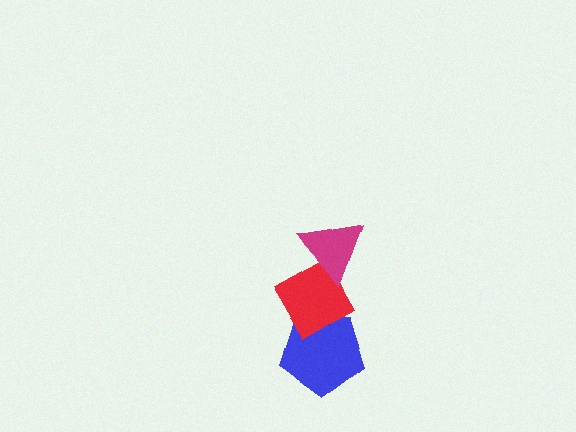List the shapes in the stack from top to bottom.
From top to bottom: the magenta triangle, the red diamond, the blue pentagon.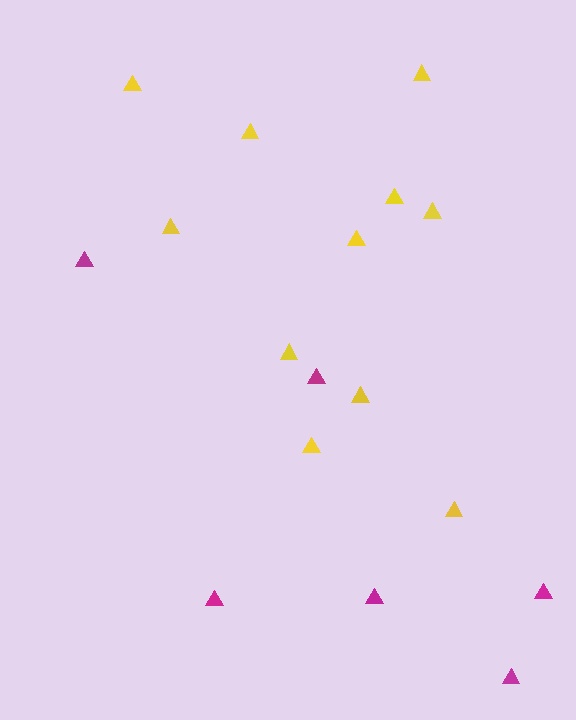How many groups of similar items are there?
There are 2 groups: one group of magenta triangles (6) and one group of yellow triangles (11).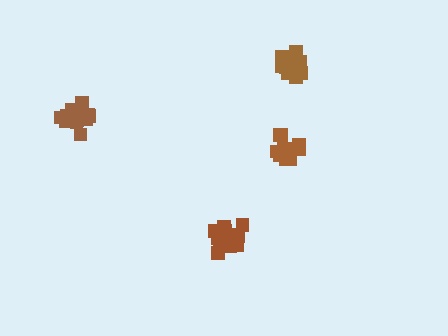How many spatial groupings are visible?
There are 4 spatial groupings.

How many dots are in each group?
Group 1: 14 dots, Group 2: 17 dots, Group 3: 19 dots, Group 4: 19 dots (69 total).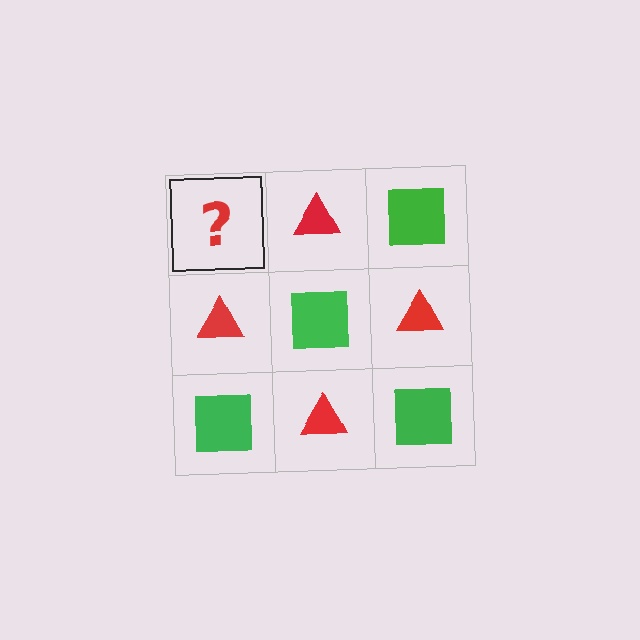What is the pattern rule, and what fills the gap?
The rule is that it alternates green square and red triangle in a checkerboard pattern. The gap should be filled with a green square.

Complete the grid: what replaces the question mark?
The question mark should be replaced with a green square.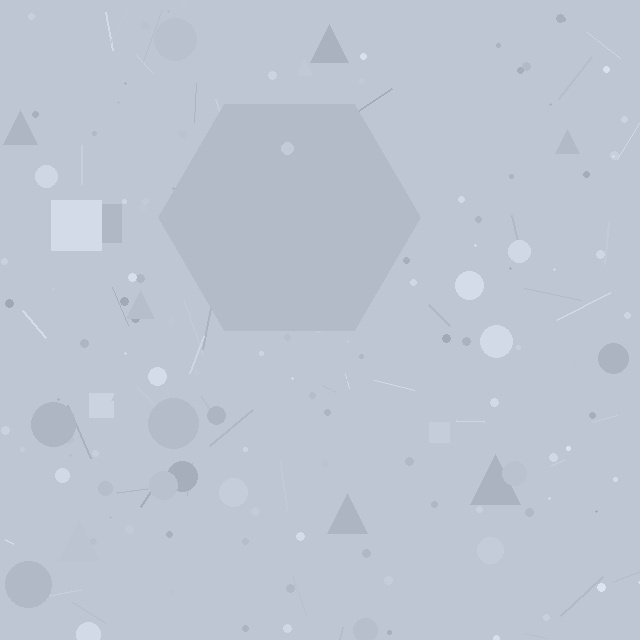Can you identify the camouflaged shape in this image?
The camouflaged shape is a hexagon.